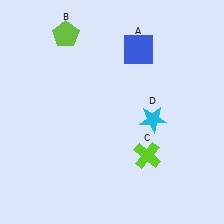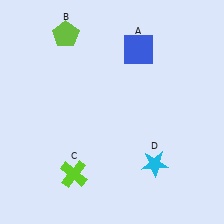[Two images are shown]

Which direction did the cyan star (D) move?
The cyan star (D) moved down.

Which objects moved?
The objects that moved are: the lime cross (C), the cyan star (D).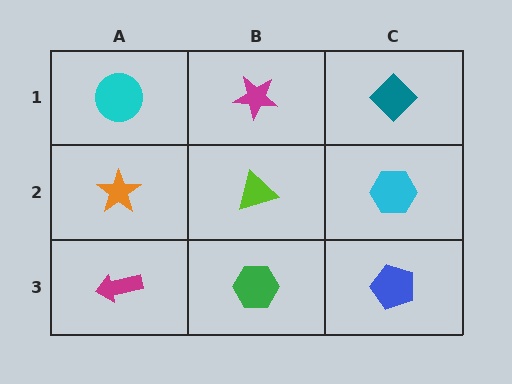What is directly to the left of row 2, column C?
A lime triangle.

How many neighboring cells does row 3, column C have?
2.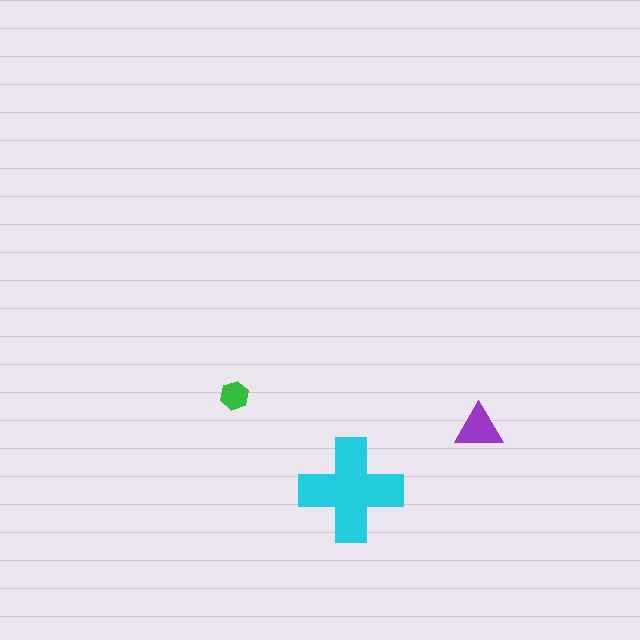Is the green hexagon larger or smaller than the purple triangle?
Smaller.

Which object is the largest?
The cyan cross.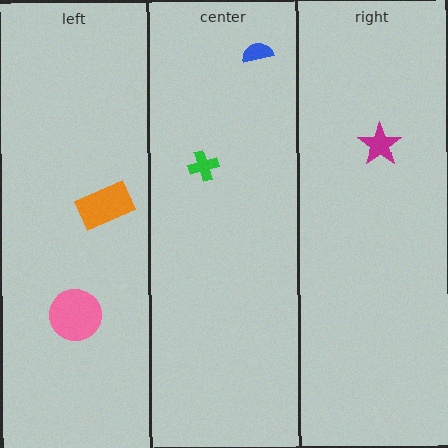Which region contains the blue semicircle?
The center region.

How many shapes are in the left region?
2.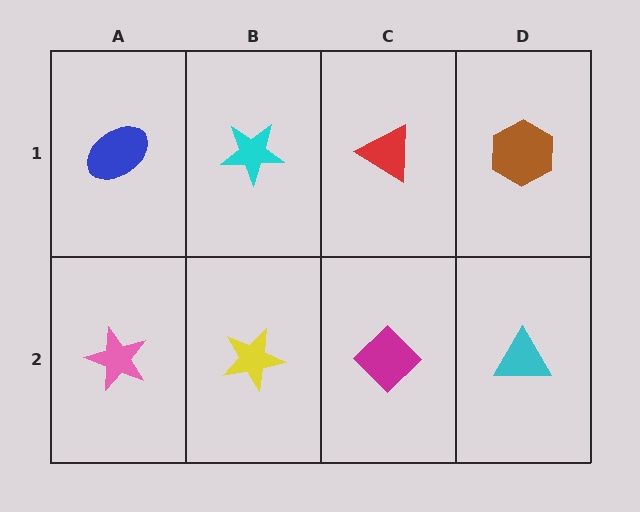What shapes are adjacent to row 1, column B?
A yellow star (row 2, column B), a blue ellipse (row 1, column A), a red triangle (row 1, column C).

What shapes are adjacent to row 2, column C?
A red triangle (row 1, column C), a yellow star (row 2, column B), a cyan triangle (row 2, column D).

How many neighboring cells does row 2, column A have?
2.